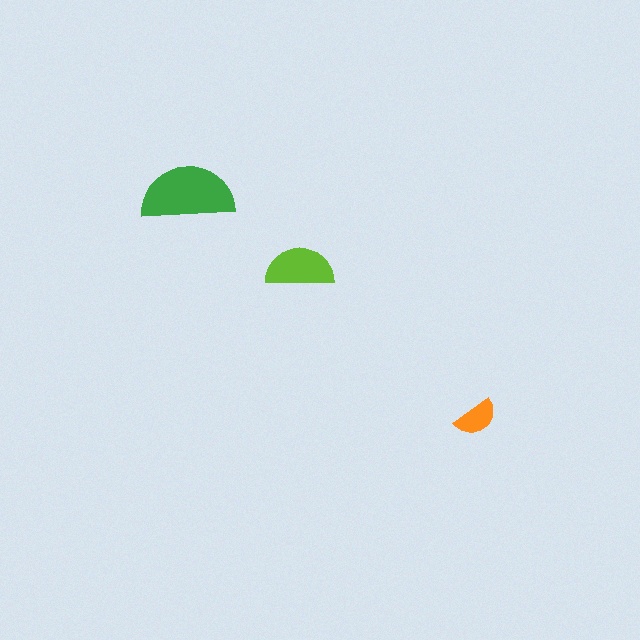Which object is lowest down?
The orange semicircle is bottommost.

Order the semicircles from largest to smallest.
the green one, the lime one, the orange one.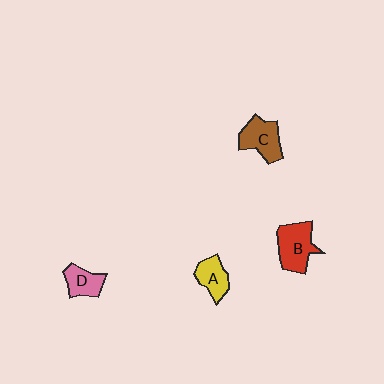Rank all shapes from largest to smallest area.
From largest to smallest: B (red), C (brown), A (yellow), D (pink).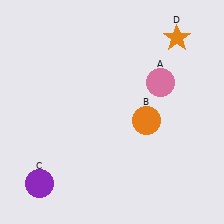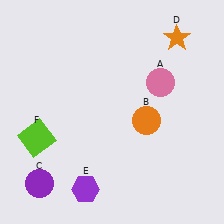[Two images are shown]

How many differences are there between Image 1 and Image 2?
There are 2 differences between the two images.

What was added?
A purple hexagon (E), a lime square (F) were added in Image 2.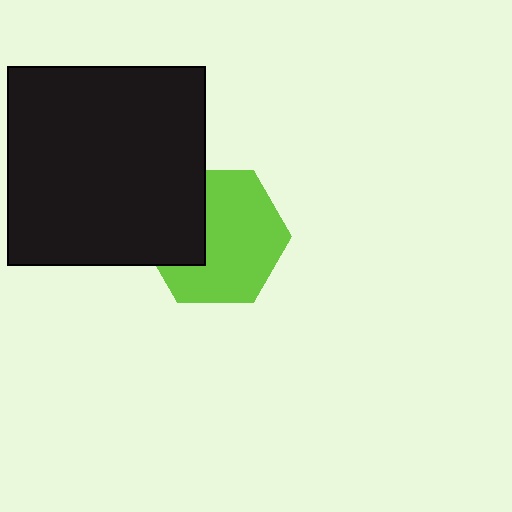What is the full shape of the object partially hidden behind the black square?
The partially hidden object is a lime hexagon.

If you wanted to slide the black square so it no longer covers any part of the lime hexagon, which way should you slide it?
Slide it left — that is the most direct way to separate the two shapes.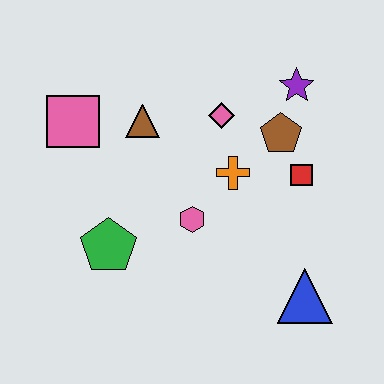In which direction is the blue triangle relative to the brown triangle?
The blue triangle is below the brown triangle.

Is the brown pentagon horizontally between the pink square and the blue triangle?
Yes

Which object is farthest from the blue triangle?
The pink square is farthest from the blue triangle.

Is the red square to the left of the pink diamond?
No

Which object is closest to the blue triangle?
The red square is closest to the blue triangle.